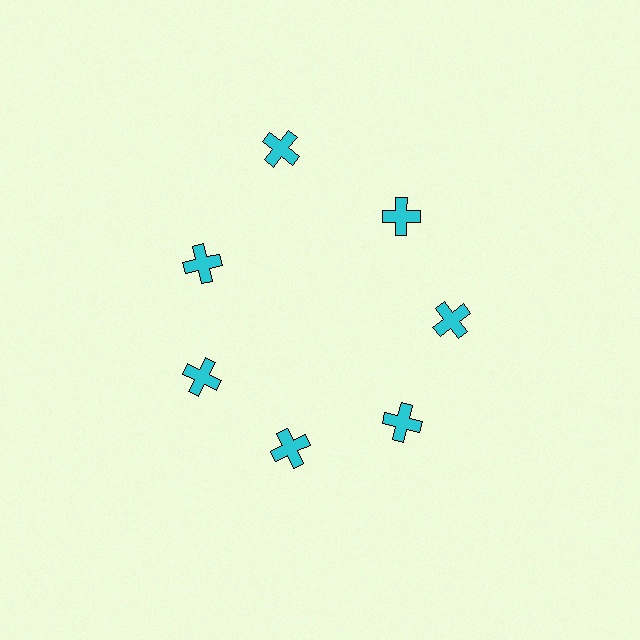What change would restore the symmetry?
The symmetry would be restored by moving it inward, back onto the ring so that all 7 crosses sit at equal angles and equal distance from the center.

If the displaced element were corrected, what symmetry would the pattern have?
It would have 7-fold rotational symmetry — the pattern would map onto itself every 51 degrees.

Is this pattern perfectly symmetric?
No. The 7 cyan crosses are arranged in a ring, but one element near the 12 o'clock position is pushed outward from the center, breaking the 7-fold rotational symmetry.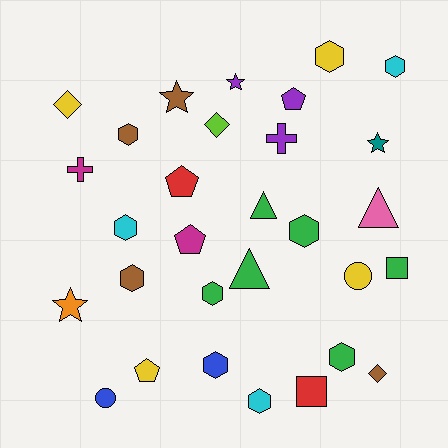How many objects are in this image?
There are 30 objects.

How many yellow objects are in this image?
There are 4 yellow objects.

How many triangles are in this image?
There are 3 triangles.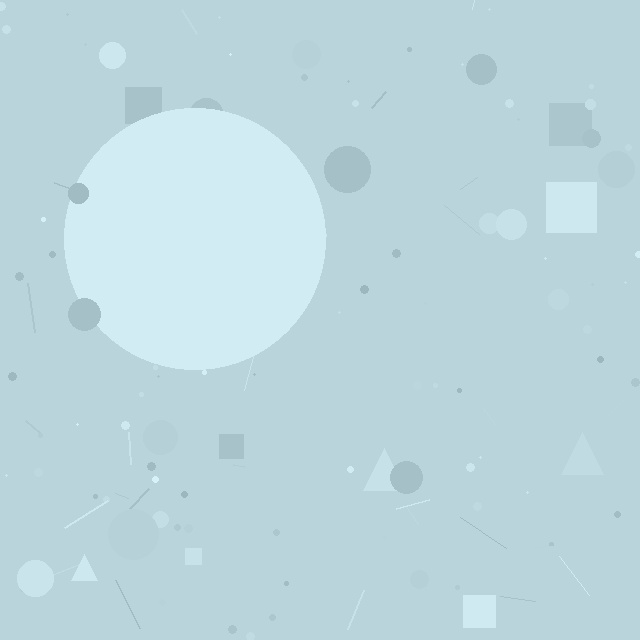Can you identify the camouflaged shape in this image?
The camouflaged shape is a circle.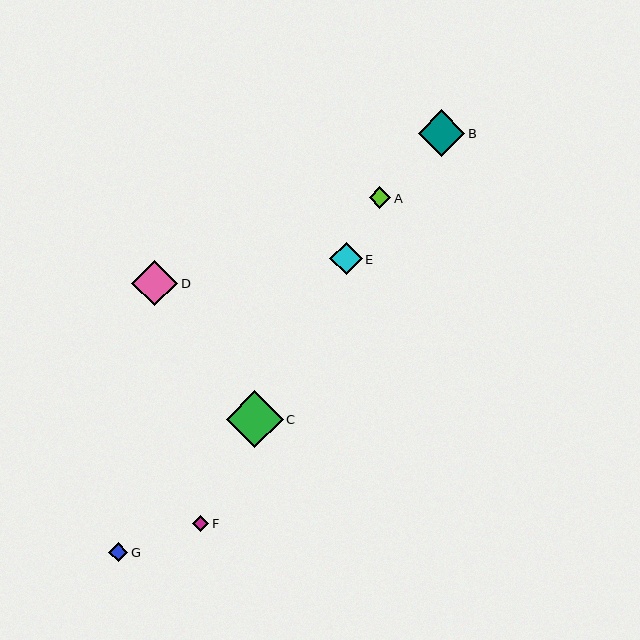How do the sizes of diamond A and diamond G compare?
Diamond A and diamond G are approximately the same size.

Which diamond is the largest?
Diamond C is the largest with a size of approximately 57 pixels.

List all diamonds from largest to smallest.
From largest to smallest: C, B, D, E, A, G, F.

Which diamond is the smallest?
Diamond F is the smallest with a size of approximately 16 pixels.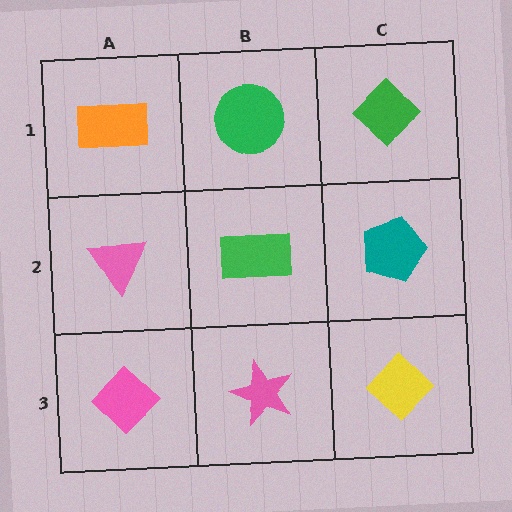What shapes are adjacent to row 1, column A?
A pink triangle (row 2, column A), a green circle (row 1, column B).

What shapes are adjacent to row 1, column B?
A green rectangle (row 2, column B), an orange rectangle (row 1, column A), a green diamond (row 1, column C).